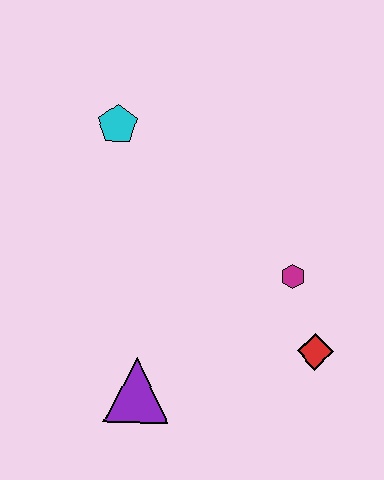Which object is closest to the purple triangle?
The red diamond is closest to the purple triangle.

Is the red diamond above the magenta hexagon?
No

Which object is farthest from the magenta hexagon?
The cyan pentagon is farthest from the magenta hexagon.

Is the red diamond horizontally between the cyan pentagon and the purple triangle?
No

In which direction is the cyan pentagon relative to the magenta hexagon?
The cyan pentagon is to the left of the magenta hexagon.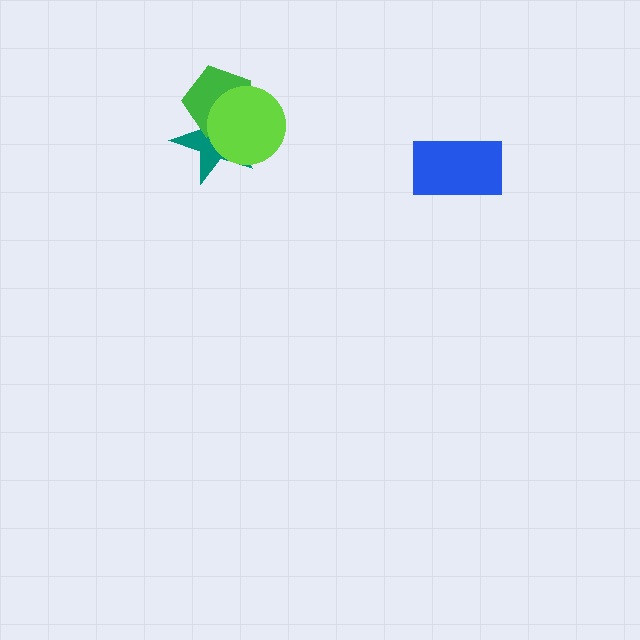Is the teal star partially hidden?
Yes, it is partially covered by another shape.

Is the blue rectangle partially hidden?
No, no other shape covers it.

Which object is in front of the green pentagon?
The lime circle is in front of the green pentagon.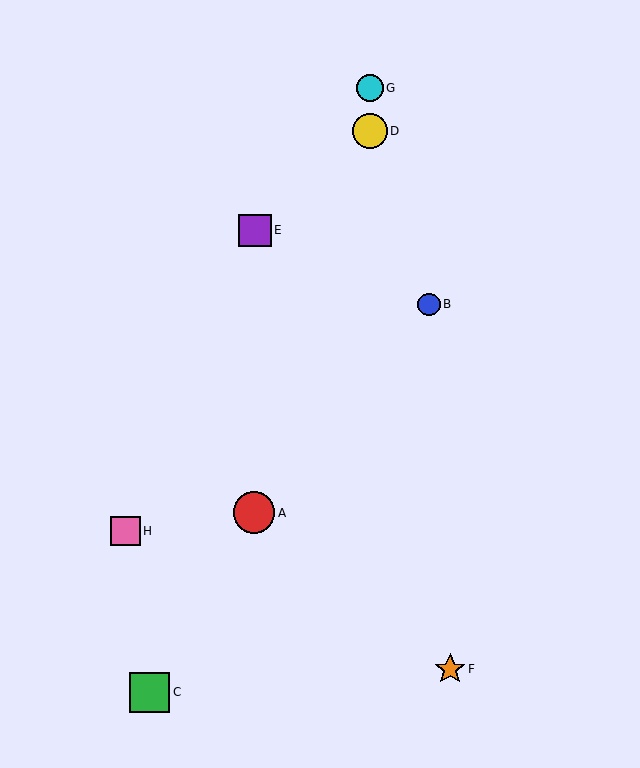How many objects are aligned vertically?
2 objects (D, G) are aligned vertically.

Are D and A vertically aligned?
No, D is at x≈370 and A is at x≈254.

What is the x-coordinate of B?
Object B is at x≈429.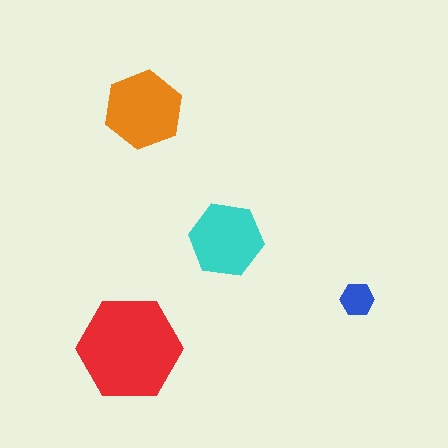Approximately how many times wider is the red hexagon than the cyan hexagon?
About 1.5 times wider.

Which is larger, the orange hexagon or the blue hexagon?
The orange one.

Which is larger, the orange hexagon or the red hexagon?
The red one.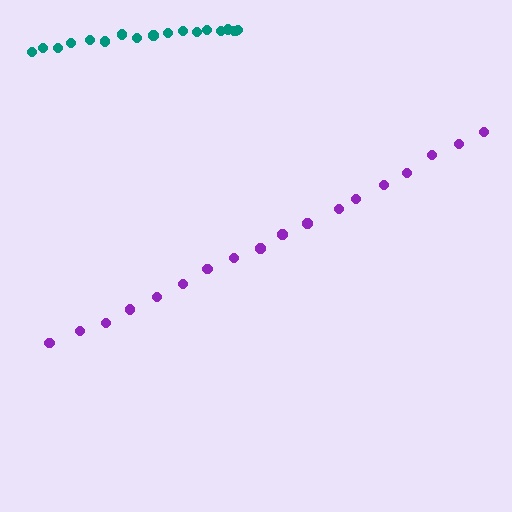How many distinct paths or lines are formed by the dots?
There are 2 distinct paths.